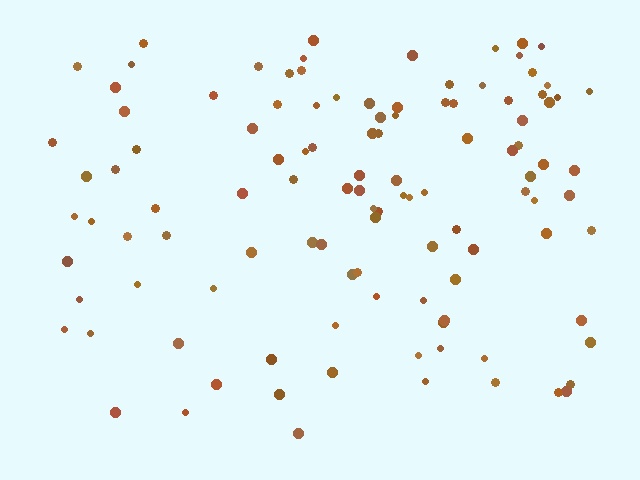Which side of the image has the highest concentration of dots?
The top.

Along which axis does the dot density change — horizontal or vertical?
Vertical.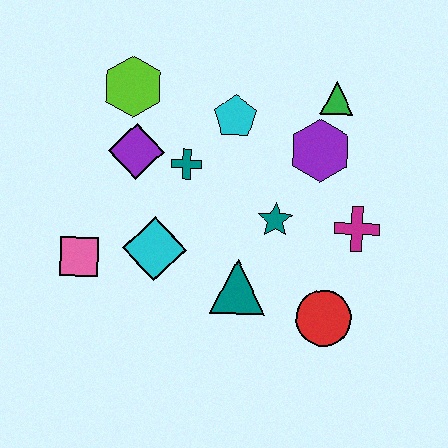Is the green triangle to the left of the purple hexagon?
No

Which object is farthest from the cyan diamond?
The green triangle is farthest from the cyan diamond.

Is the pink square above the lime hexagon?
No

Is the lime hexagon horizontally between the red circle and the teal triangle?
No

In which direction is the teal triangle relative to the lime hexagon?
The teal triangle is below the lime hexagon.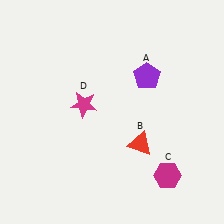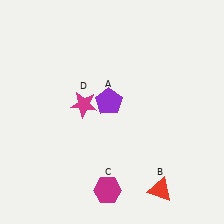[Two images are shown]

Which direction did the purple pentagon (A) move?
The purple pentagon (A) moved left.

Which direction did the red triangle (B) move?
The red triangle (B) moved down.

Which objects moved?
The objects that moved are: the purple pentagon (A), the red triangle (B), the magenta hexagon (C).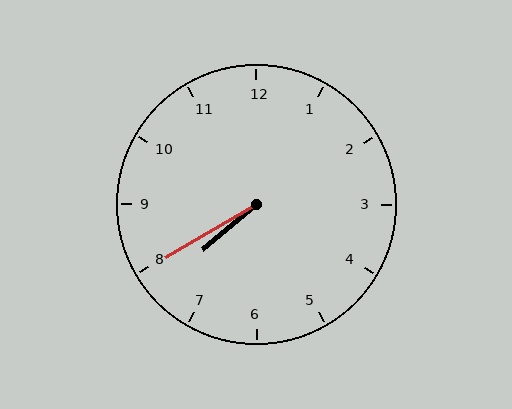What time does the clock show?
7:40.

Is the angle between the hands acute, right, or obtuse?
It is acute.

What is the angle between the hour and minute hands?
Approximately 10 degrees.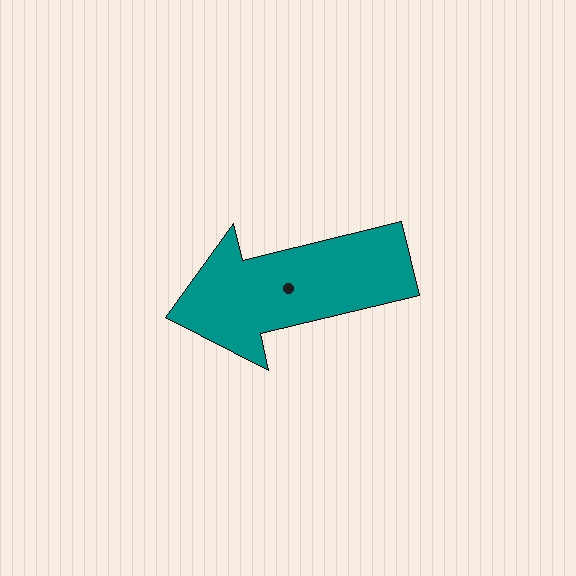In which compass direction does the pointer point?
West.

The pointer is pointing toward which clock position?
Roughly 9 o'clock.